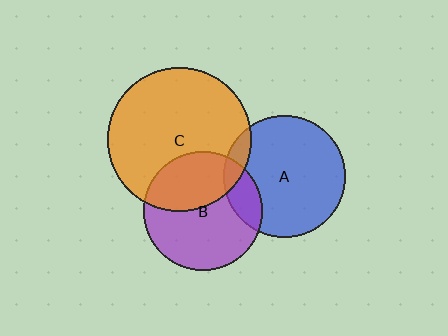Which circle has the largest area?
Circle C (orange).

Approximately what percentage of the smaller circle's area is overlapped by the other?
Approximately 15%.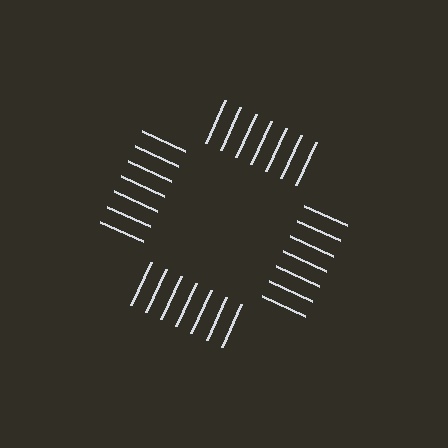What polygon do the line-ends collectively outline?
An illusory square — the line segments terminate on its edges but no continuous stroke is drawn.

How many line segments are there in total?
28 — 7 along each of the 4 edges.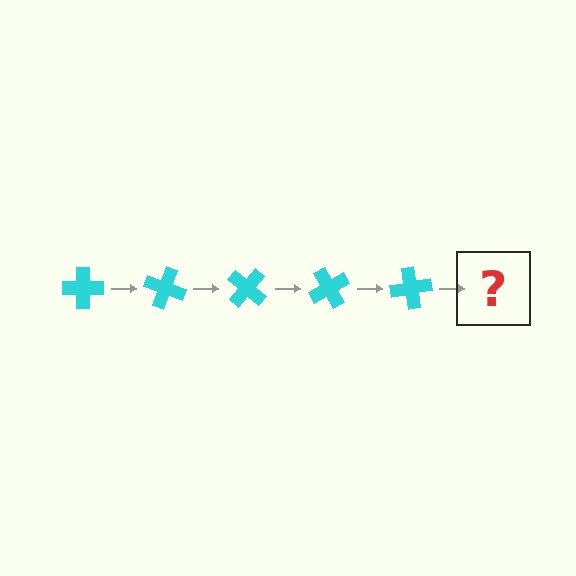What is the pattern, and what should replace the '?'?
The pattern is that the cross rotates 20 degrees each step. The '?' should be a cyan cross rotated 100 degrees.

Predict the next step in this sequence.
The next step is a cyan cross rotated 100 degrees.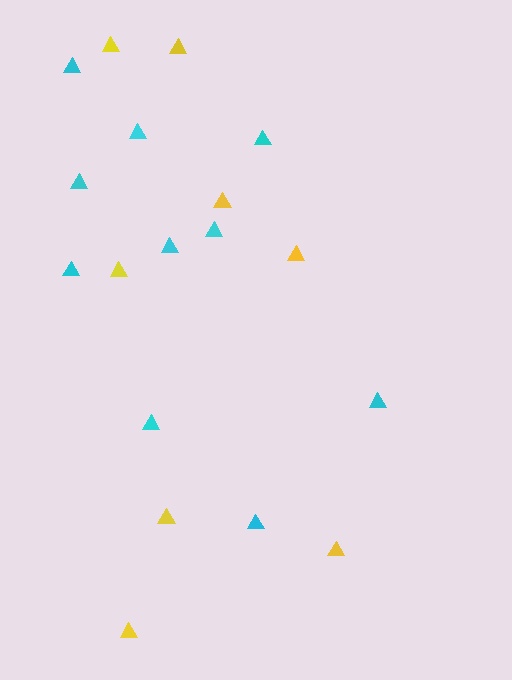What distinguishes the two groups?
There are 2 groups: one group of yellow triangles (8) and one group of cyan triangles (10).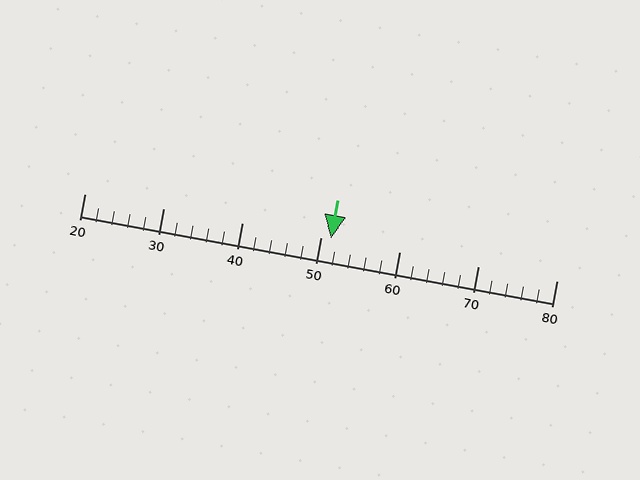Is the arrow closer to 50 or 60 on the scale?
The arrow is closer to 50.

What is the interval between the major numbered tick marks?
The major tick marks are spaced 10 units apart.